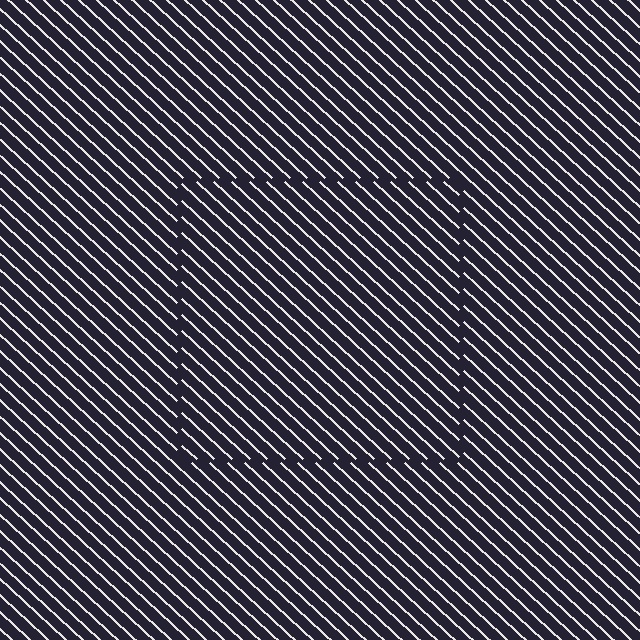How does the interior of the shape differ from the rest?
The interior of the shape contains the same grating, shifted by half a period — the contour is defined by the phase discontinuity where line-ends from the inner and outer gratings abut.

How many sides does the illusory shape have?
4 sides — the line-ends trace a square.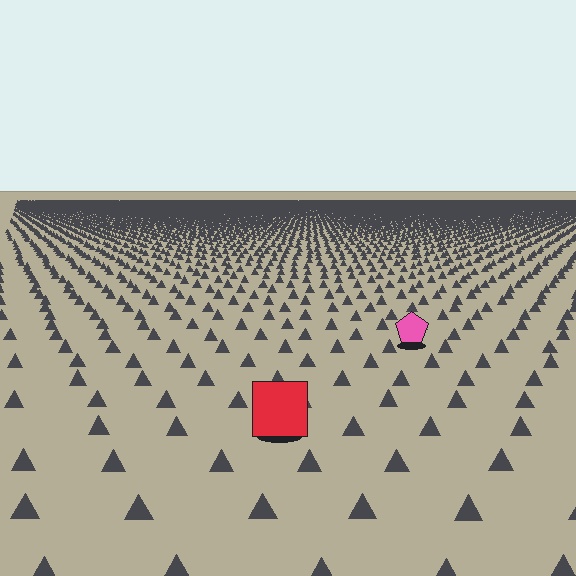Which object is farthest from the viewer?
The pink pentagon is farthest from the viewer. It appears smaller and the ground texture around it is denser.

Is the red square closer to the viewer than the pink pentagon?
Yes. The red square is closer — you can tell from the texture gradient: the ground texture is coarser near it.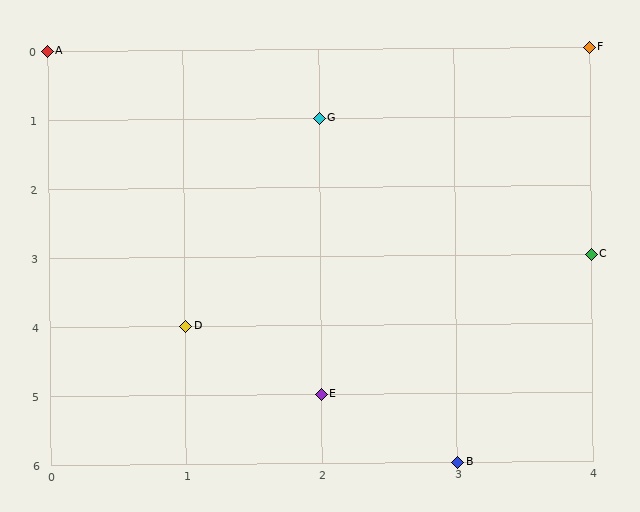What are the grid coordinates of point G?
Point G is at grid coordinates (2, 1).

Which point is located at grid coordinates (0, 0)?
Point A is at (0, 0).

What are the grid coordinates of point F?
Point F is at grid coordinates (4, 0).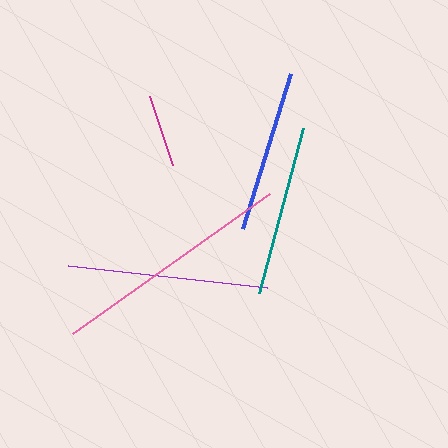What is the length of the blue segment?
The blue segment is approximately 162 pixels long.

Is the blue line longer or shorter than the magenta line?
The blue line is longer than the magenta line.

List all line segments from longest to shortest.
From longest to shortest: pink, purple, teal, blue, magenta.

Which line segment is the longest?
The pink line is the longest at approximately 242 pixels.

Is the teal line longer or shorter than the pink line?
The pink line is longer than the teal line.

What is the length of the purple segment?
The purple segment is approximately 200 pixels long.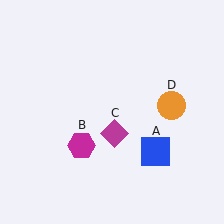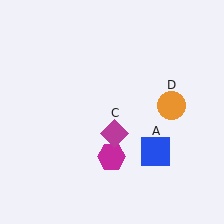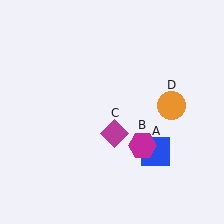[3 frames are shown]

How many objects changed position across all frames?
1 object changed position: magenta hexagon (object B).